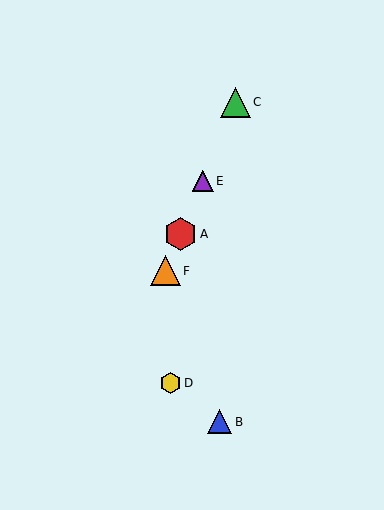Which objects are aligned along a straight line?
Objects A, C, E, F are aligned along a straight line.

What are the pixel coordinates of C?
Object C is at (235, 102).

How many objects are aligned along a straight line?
4 objects (A, C, E, F) are aligned along a straight line.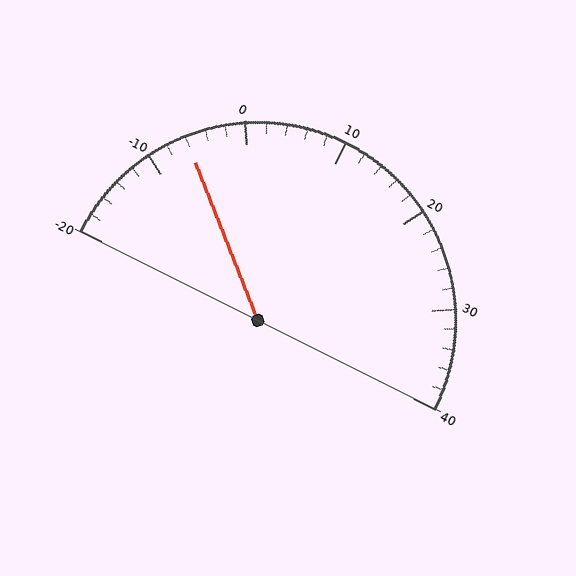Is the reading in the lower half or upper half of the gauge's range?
The reading is in the lower half of the range (-20 to 40).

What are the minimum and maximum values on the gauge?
The gauge ranges from -20 to 40.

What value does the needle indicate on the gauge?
The needle indicates approximately -6.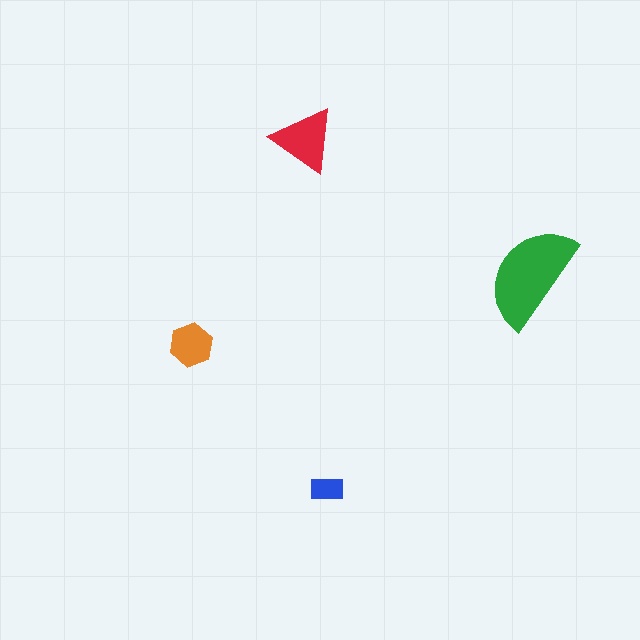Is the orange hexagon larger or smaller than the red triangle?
Smaller.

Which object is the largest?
The green semicircle.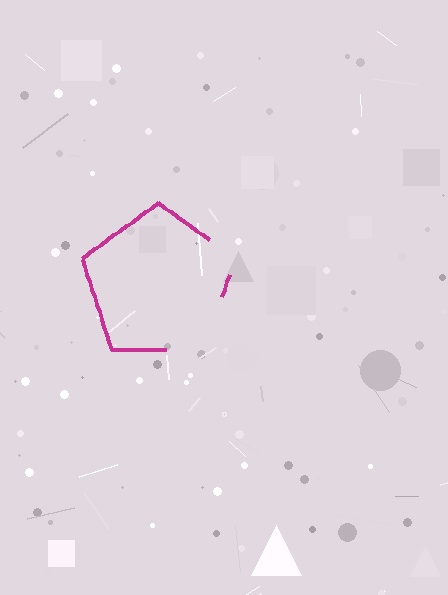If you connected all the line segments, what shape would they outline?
They would outline a pentagon.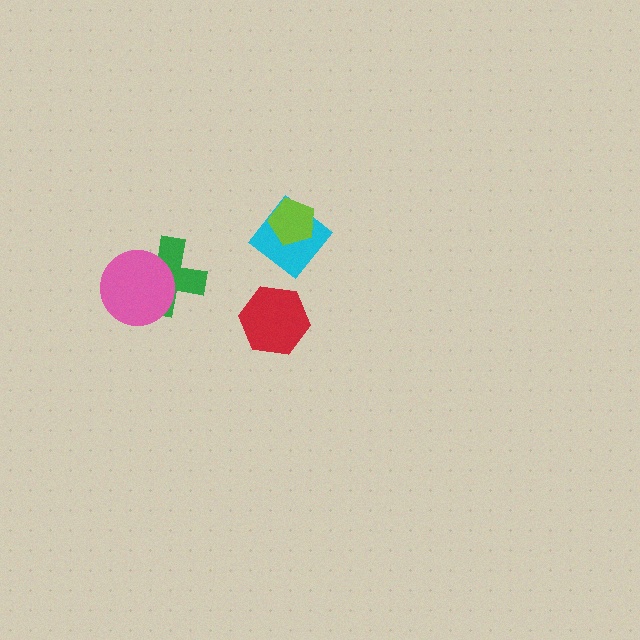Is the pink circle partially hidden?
No, no other shape covers it.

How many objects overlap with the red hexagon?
0 objects overlap with the red hexagon.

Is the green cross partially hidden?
Yes, it is partially covered by another shape.